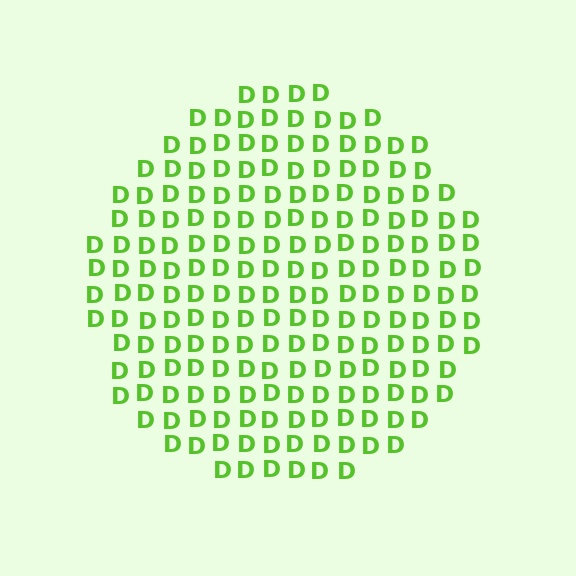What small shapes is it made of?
It is made of small letter D's.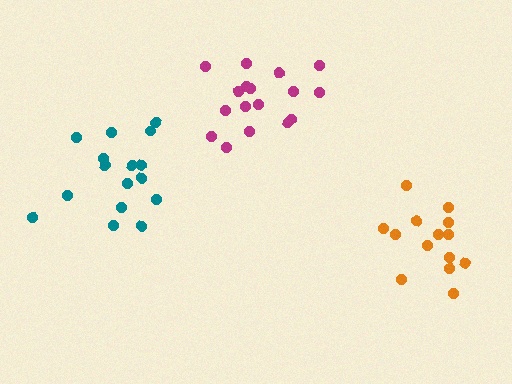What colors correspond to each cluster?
The clusters are colored: magenta, teal, orange.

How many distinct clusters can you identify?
There are 3 distinct clusters.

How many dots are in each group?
Group 1: 17 dots, Group 2: 16 dots, Group 3: 14 dots (47 total).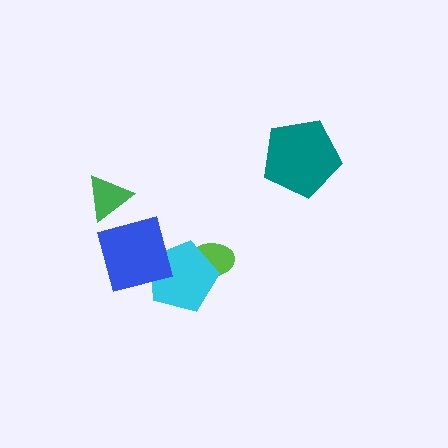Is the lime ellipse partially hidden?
Yes, it is partially covered by another shape.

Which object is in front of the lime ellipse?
The cyan pentagon is in front of the lime ellipse.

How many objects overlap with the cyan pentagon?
2 objects overlap with the cyan pentagon.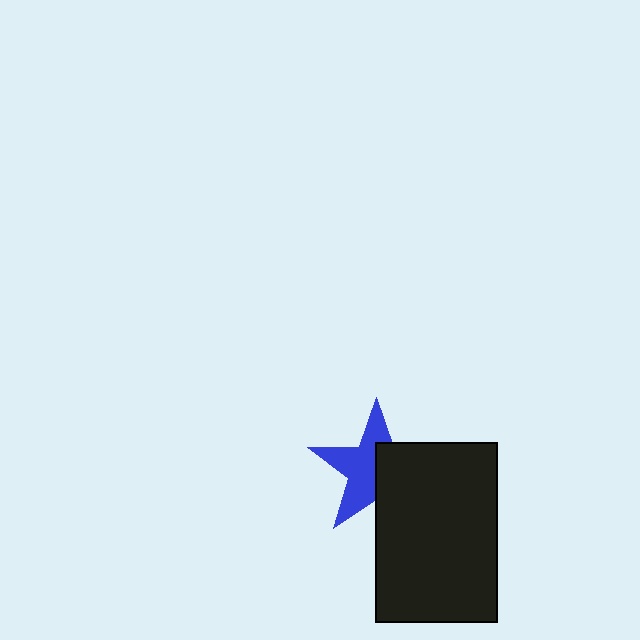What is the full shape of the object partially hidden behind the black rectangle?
The partially hidden object is a blue star.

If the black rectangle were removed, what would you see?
You would see the complete blue star.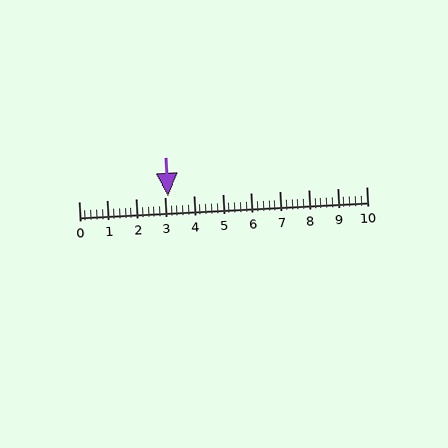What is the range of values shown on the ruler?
The ruler shows values from 0 to 10.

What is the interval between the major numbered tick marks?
The major tick marks are spaced 1 units apart.